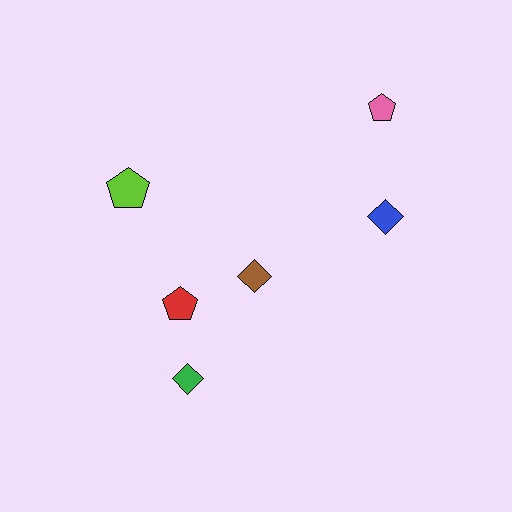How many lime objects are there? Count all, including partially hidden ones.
There is 1 lime object.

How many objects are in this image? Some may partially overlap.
There are 6 objects.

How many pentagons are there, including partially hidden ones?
There are 3 pentagons.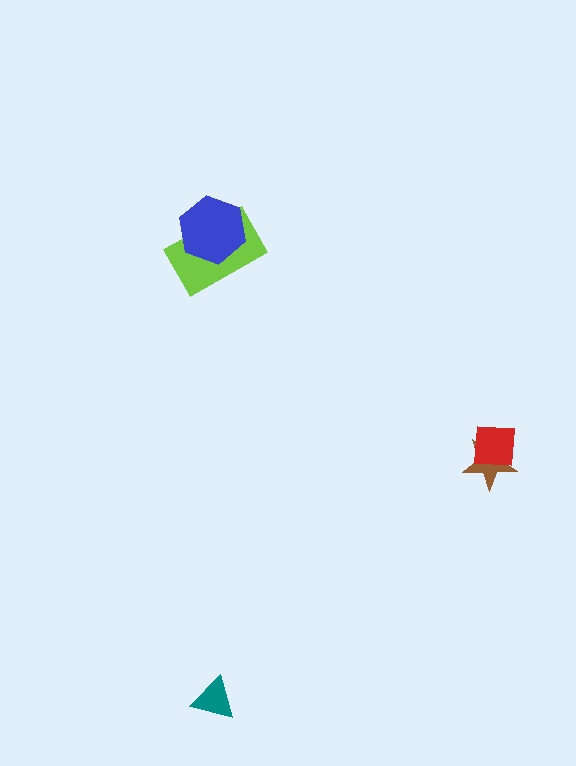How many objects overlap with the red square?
1 object overlaps with the red square.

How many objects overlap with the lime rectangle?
1 object overlaps with the lime rectangle.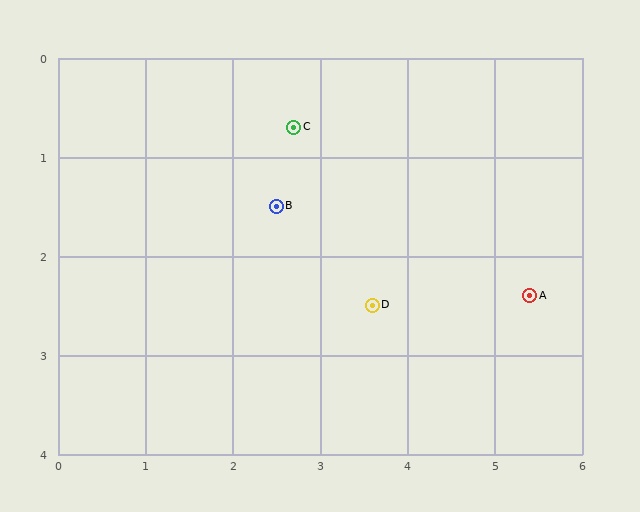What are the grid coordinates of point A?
Point A is at approximately (5.4, 2.4).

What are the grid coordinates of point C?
Point C is at approximately (2.7, 0.7).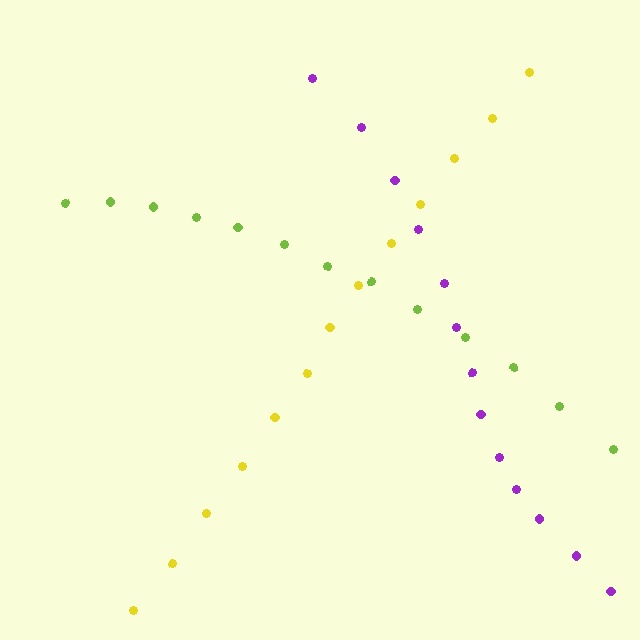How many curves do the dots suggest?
There are 3 distinct paths.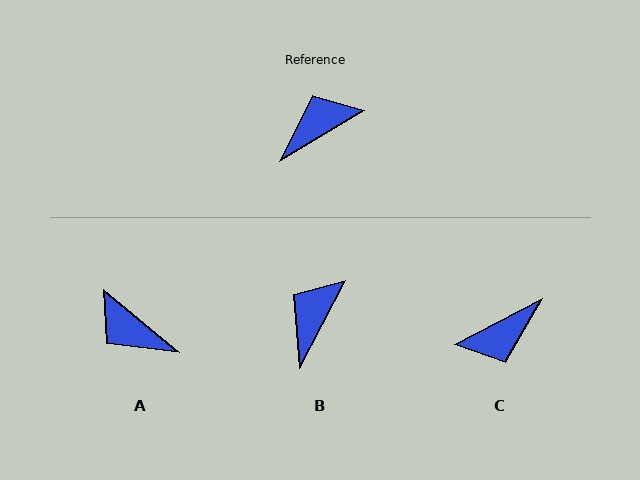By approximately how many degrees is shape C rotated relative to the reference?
Approximately 177 degrees counter-clockwise.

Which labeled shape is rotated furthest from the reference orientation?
C, about 177 degrees away.